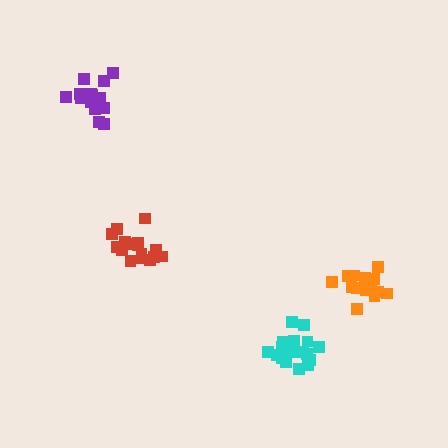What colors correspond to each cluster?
The clusters are colored: orange, red, purple, cyan.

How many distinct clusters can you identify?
There are 4 distinct clusters.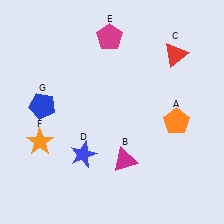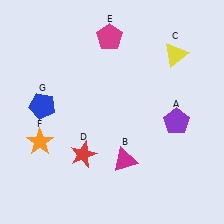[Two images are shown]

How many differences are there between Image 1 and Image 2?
There are 3 differences between the two images.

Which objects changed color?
A changed from orange to purple. C changed from red to yellow. D changed from blue to red.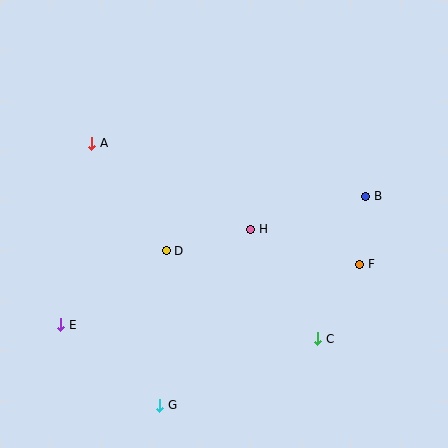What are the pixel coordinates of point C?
Point C is at (318, 339).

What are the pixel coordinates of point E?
Point E is at (61, 325).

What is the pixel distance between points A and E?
The distance between A and E is 184 pixels.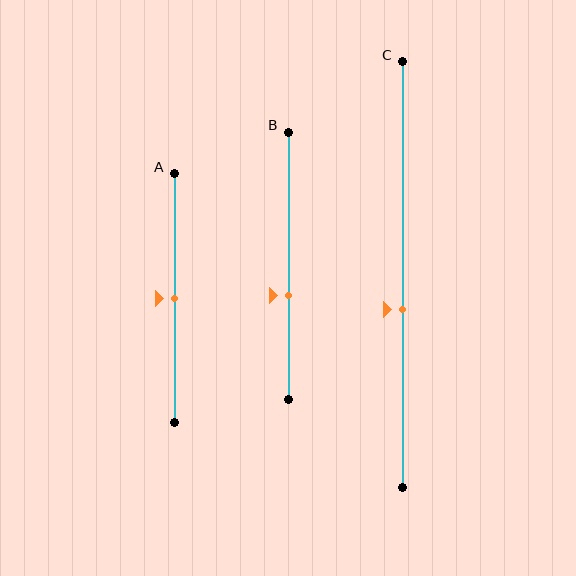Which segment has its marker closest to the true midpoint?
Segment A has its marker closest to the true midpoint.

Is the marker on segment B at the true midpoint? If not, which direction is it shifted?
No, the marker on segment B is shifted downward by about 11% of the segment length.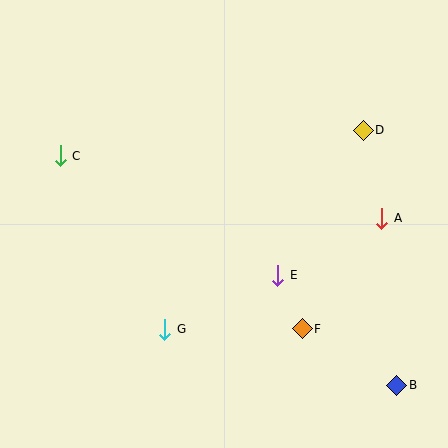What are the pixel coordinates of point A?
Point A is at (382, 218).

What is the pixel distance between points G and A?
The distance between G and A is 244 pixels.